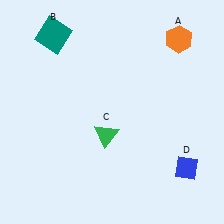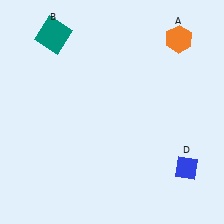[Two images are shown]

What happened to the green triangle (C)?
The green triangle (C) was removed in Image 2. It was in the bottom-left area of Image 1.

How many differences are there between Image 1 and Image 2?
There is 1 difference between the two images.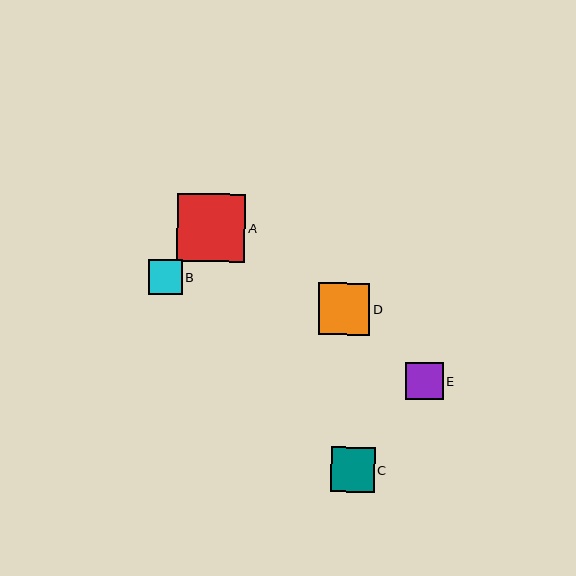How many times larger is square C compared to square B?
Square C is approximately 1.3 times the size of square B.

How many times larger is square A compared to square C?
Square A is approximately 1.5 times the size of square C.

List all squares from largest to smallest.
From largest to smallest: A, D, C, E, B.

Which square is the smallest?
Square B is the smallest with a size of approximately 34 pixels.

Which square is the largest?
Square A is the largest with a size of approximately 68 pixels.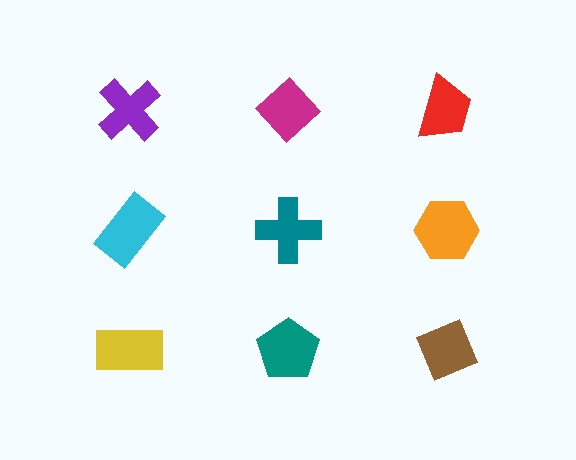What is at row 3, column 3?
A brown diamond.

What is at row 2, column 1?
A cyan rectangle.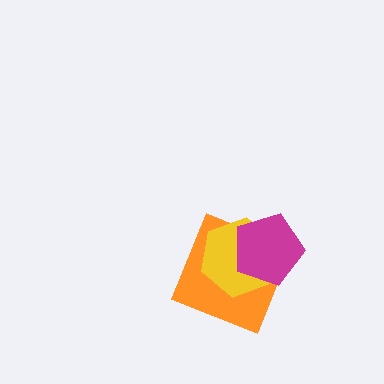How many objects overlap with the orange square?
2 objects overlap with the orange square.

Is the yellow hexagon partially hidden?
Yes, it is partially covered by another shape.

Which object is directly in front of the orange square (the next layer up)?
The yellow hexagon is directly in front of the orange square.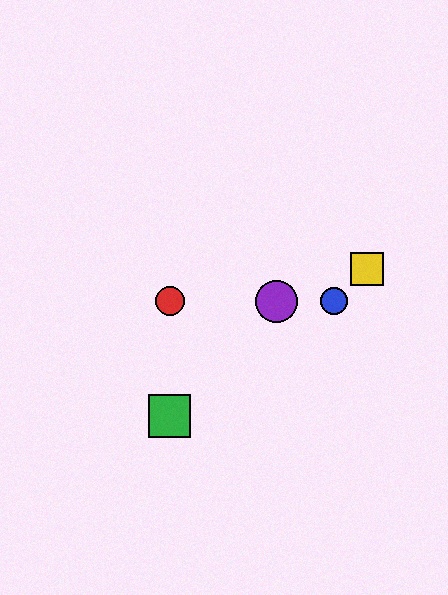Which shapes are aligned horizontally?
The red circle, the blue circle, the purple circle are aligned horizontally.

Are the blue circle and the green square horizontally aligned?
No, the blue circle is at y≈301 and the green square is at y≈416.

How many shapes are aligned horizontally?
3 shapes (the red circle, the blue circle, the purple circle) are aligned horizontally.